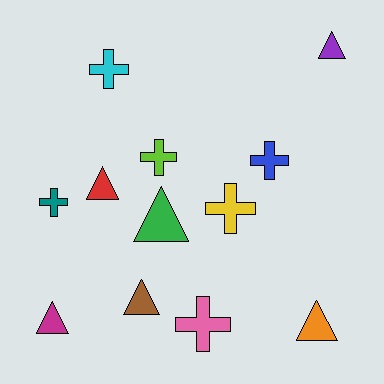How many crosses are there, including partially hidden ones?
There are 6 crosses.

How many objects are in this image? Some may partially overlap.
There are 12 objects.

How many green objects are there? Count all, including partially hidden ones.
There is 1 green object.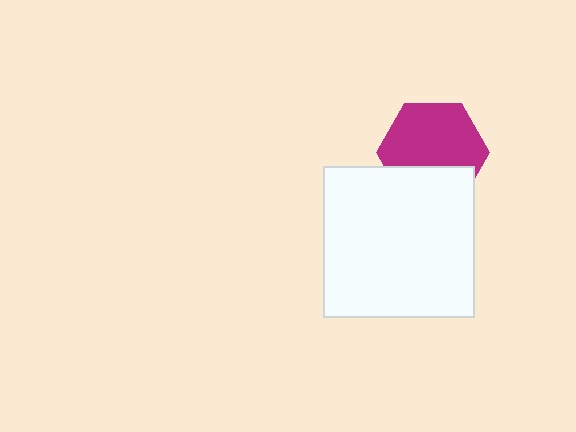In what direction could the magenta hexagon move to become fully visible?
The magenta hexagon could move up. That would shift it out from behind the white square entirely.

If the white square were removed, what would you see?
You would see the complete magenta hexagon.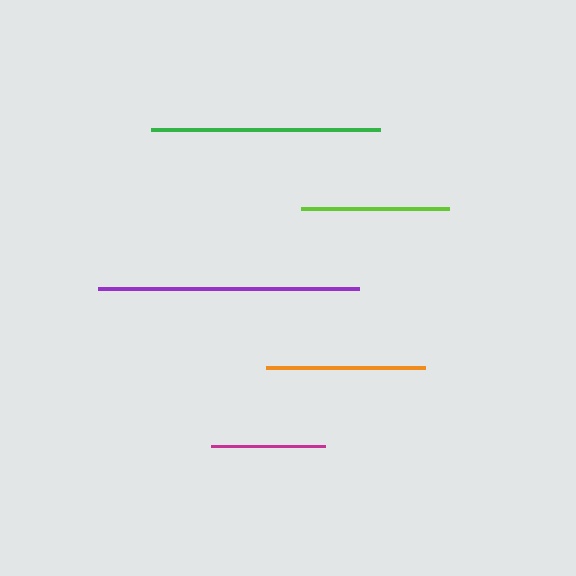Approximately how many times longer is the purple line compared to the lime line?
The purple line is approximately 1.8 times the length of the lime line.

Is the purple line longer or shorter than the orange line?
The purple line is longer than the orange line.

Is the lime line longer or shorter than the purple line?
The purple line is longer than the lime line.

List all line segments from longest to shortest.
From longest to shortest: purple, green, orange, lime, magenta.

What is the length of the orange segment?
The orange segment is approximately 159 pixels long.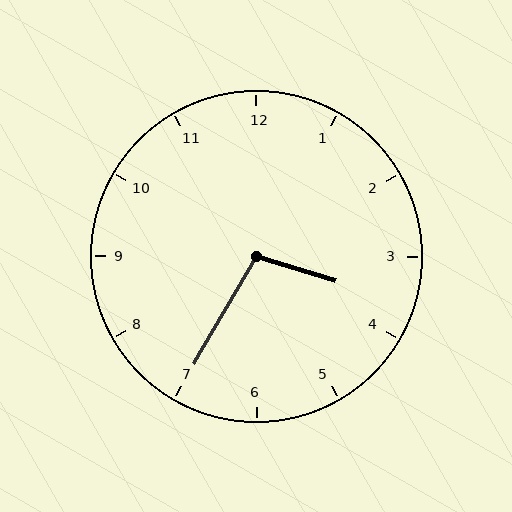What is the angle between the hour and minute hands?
Approximately 102 degrees.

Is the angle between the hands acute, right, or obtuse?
It is obtuse.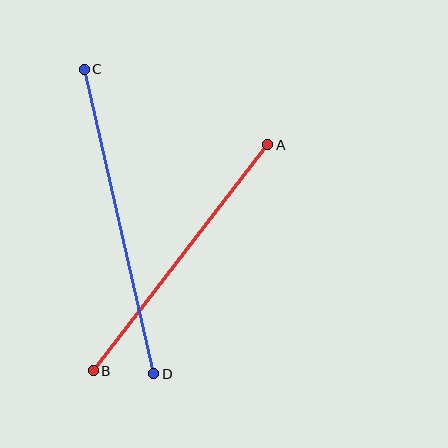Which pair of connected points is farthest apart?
Points C and D are farthest apart.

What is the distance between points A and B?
The distance is approximately 285 pixels.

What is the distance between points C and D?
The distance is approximately 313 pixels.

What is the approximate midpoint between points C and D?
The midpoint is at approximately (119, 222) pixels.